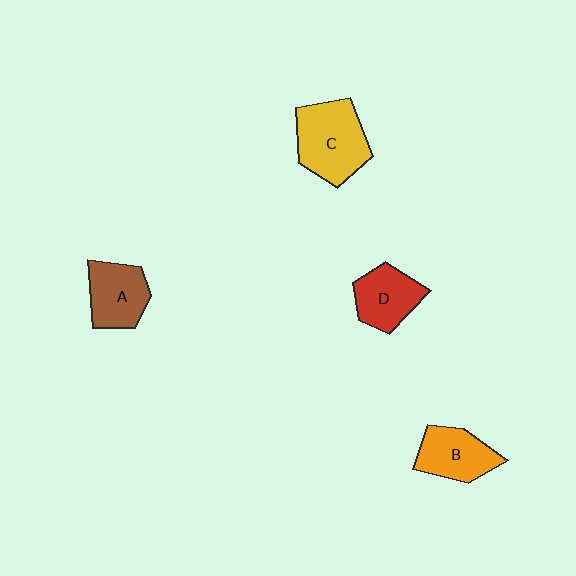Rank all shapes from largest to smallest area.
From largest to smallest: C (yellow), A (brown), B (orange), D (red).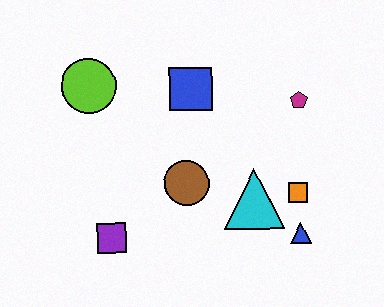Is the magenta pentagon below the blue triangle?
No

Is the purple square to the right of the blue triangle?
No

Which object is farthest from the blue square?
The blue triangle is farthest from the blue square.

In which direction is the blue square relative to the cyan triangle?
The blue square is above the cyan triangle.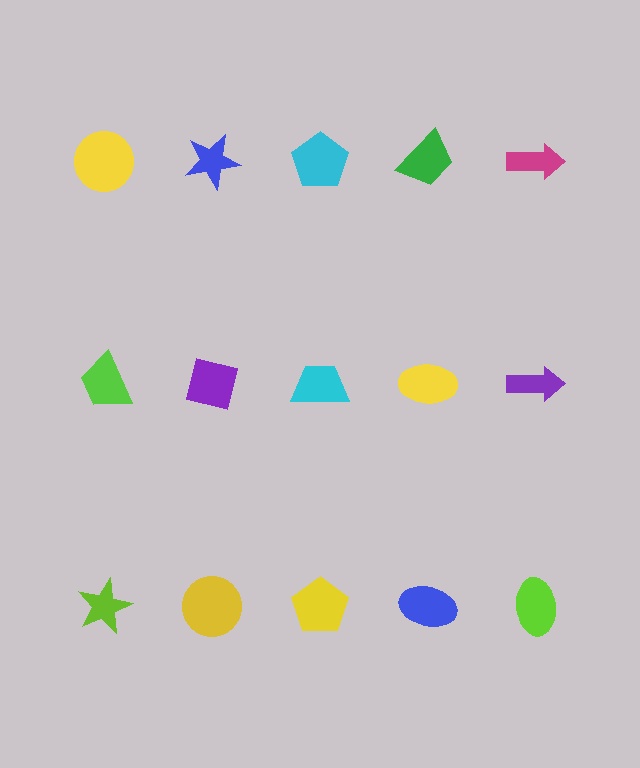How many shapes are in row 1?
5 shapes.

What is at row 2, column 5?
A purple arrow.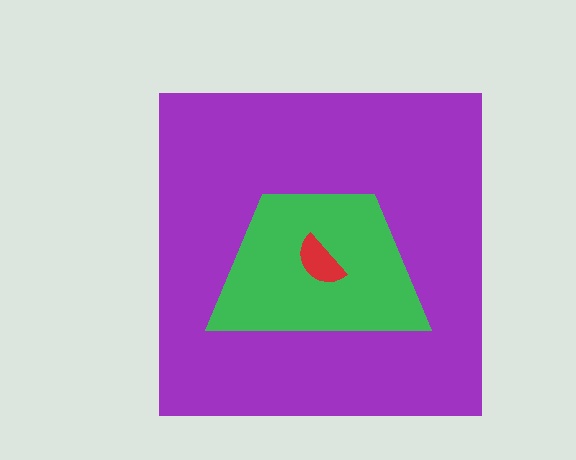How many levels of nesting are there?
3.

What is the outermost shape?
The purple square.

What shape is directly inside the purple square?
The green trapezoid.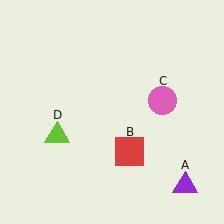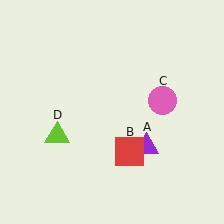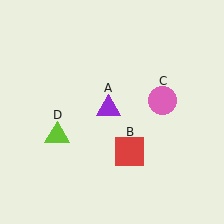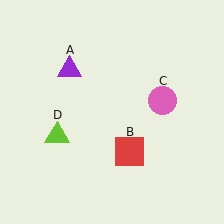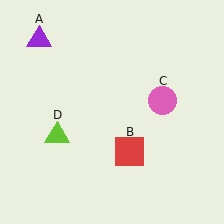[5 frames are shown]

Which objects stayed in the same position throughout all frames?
Red square (object B) and pink circle (object C) and lime triangle (object D) remained stationary.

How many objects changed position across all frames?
1 object changed position: purple triangle (object A).